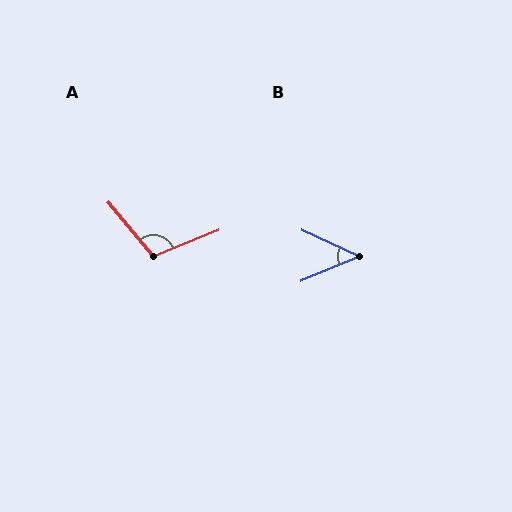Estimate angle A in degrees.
Approximately 108 degrees.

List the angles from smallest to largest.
B (47°), A (108°).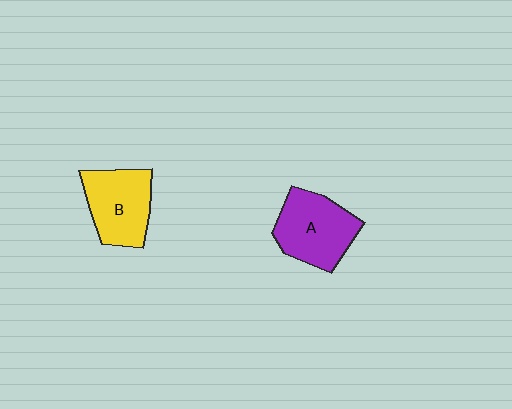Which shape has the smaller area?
Shape B (yellow).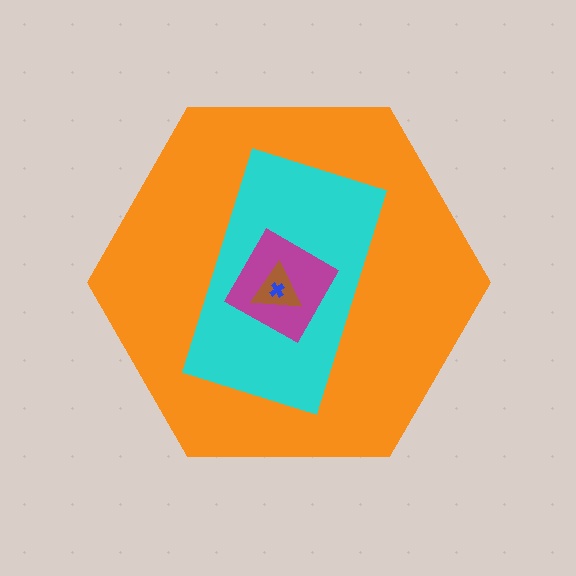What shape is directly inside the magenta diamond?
The brown triangle.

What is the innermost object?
The blue cross.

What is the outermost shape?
The orange hexagon.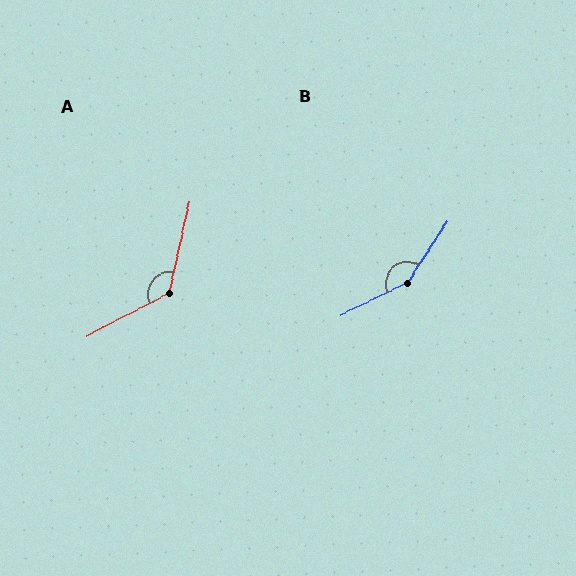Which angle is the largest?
B, at approximately 150 degrees.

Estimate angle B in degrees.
Approximately 150 degrees.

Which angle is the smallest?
A, at approximately 130 degrees.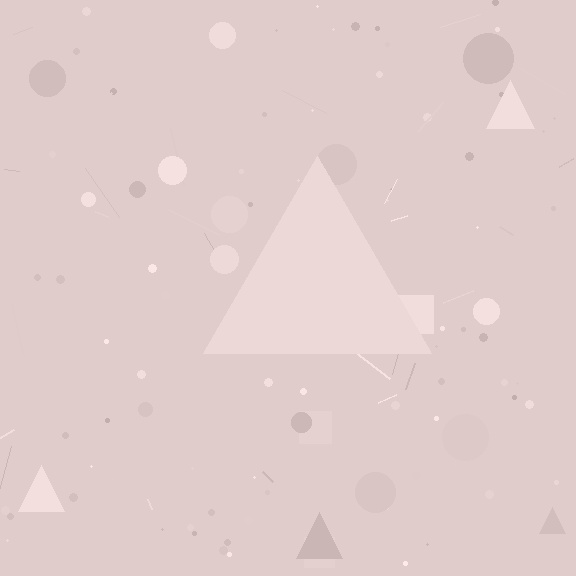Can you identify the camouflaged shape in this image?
The camouflaged shape is a triangle.